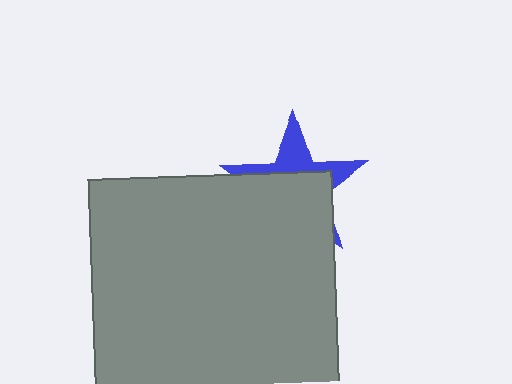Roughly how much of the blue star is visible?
A small part of it is visible (roughly 37%).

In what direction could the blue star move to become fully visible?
The blue star could move up. That would shift it out from behind the gray square entirely.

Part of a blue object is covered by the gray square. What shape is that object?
It is a star.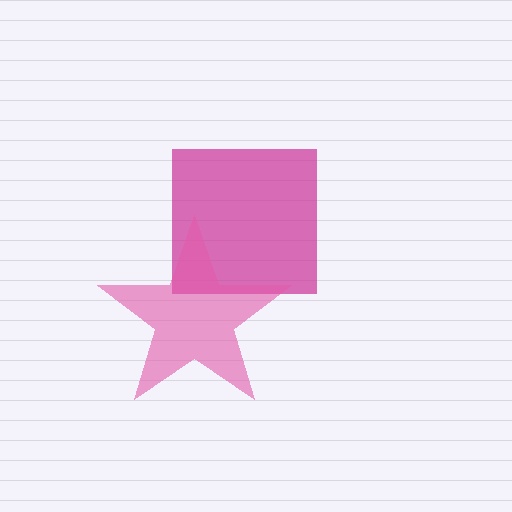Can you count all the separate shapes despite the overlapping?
Yes, there are 2 separate shapes.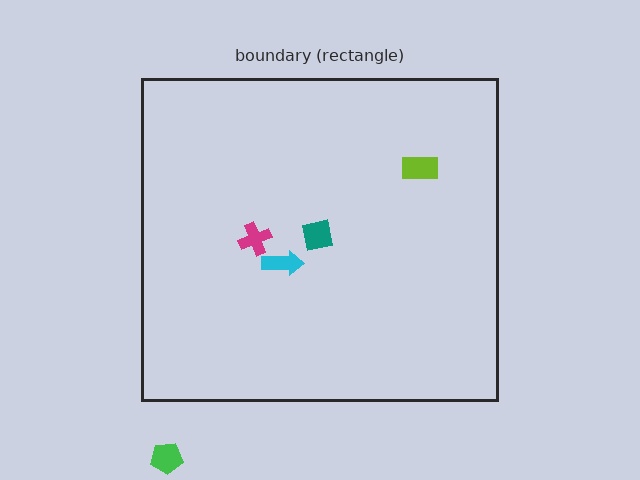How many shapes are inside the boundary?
4 inside, 1 outside.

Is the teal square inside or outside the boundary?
Inside.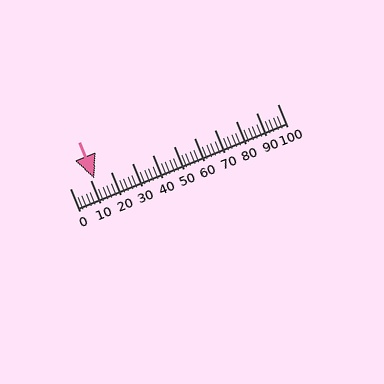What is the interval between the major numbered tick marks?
The major tick marks are spaced 10 units apart.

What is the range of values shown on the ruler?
The ruler shows values from 0 to 100.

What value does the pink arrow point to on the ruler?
The pink arrow points to approximately 12.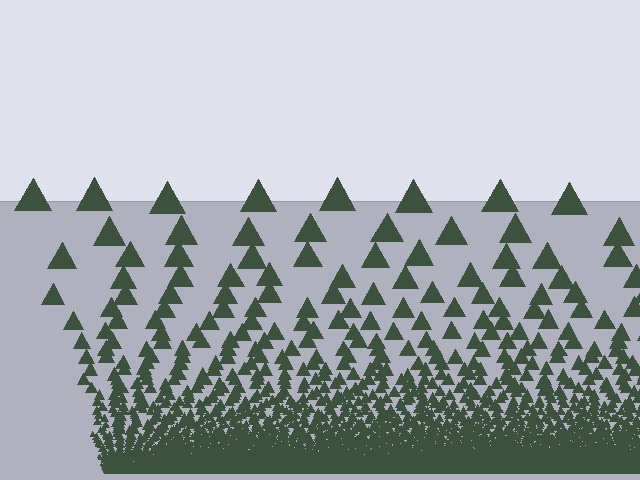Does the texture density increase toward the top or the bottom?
Density increases toward the bottom.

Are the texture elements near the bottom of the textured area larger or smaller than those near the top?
Smaller. The gradient is inverted — elements near the bottom are smaller and denser.